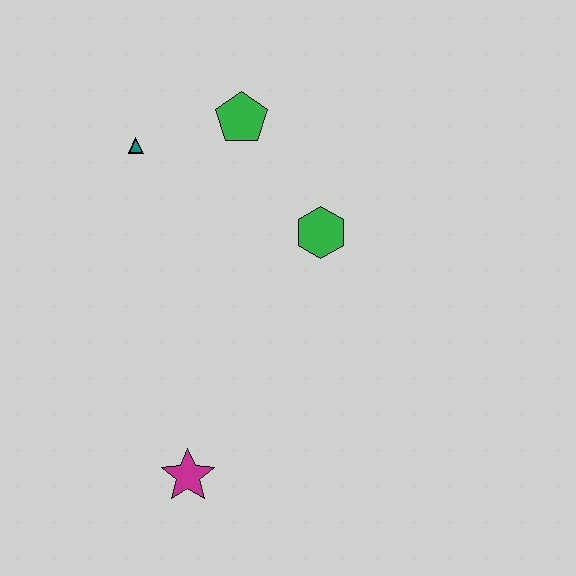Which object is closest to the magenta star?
The green hexagon is closest to the magenta star.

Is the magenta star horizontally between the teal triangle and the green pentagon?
Yes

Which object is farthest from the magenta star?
The green pentagon is farthest from the magenta star.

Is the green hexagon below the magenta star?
No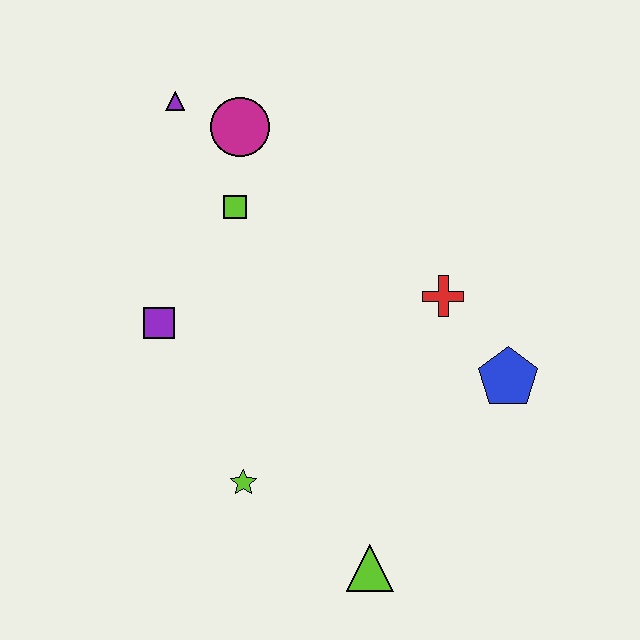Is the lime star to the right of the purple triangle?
Yes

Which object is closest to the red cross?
The blue pentagon is closest to the red cross.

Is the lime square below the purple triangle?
Yes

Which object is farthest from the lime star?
The purple triangle is farthest from the lime star.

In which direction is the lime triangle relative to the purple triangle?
The lime triangle is below the purple triangle.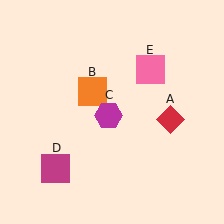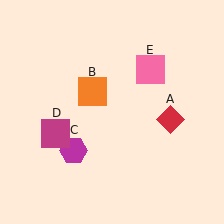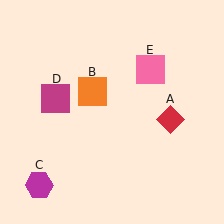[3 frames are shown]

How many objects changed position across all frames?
2 objects changed position: magenta hexagon (object C), magenta square (object D).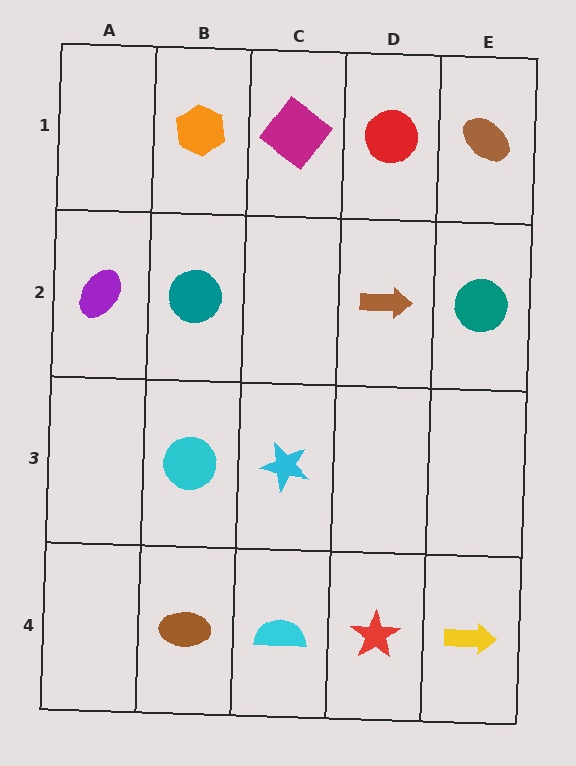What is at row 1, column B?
An orange hexagon.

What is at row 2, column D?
A brown arrow.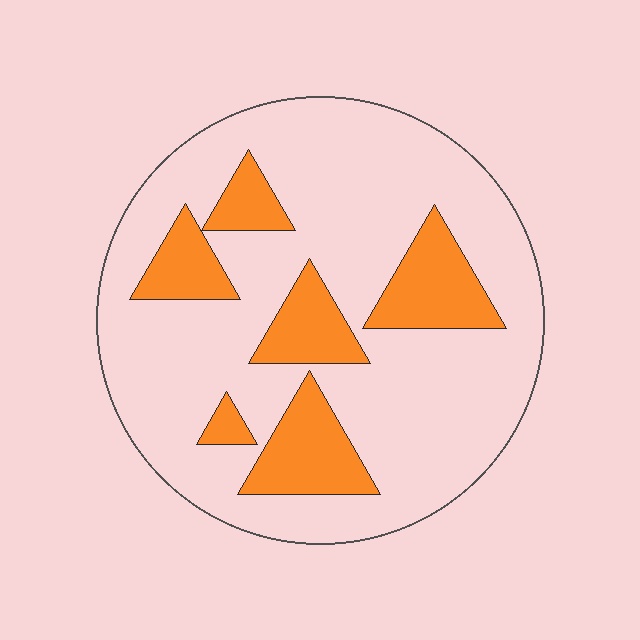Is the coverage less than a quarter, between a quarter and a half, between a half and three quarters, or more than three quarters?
Less than a quarter.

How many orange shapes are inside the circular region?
6.